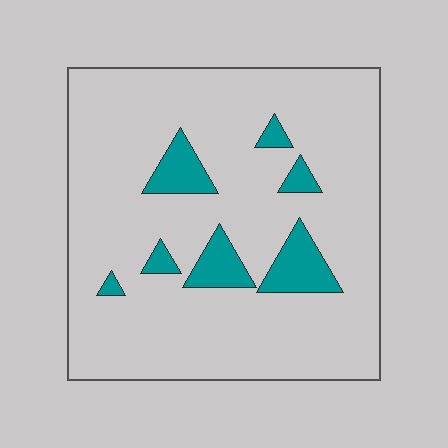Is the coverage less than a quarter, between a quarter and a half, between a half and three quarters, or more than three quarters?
Less than a quarter.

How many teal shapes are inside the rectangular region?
7.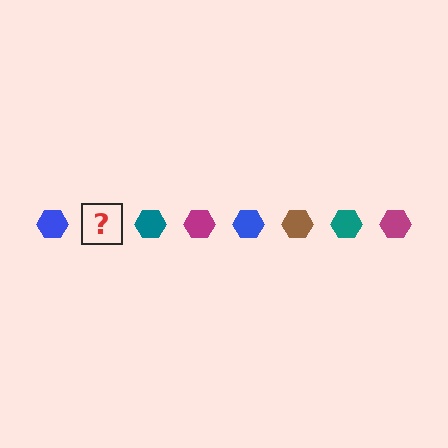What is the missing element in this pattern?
The missing element is a brown hexagon.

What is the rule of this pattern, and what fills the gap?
The rule is that the pattern cycles through blue, brown, teal, magenta hexagons. The gap should be filled with a brown hexagon.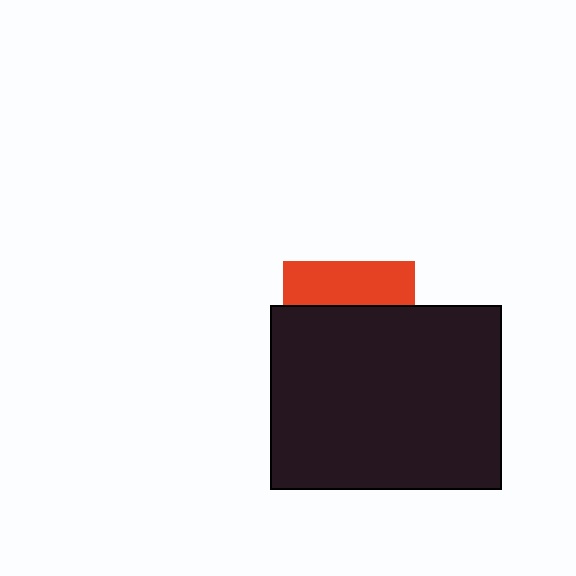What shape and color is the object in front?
The object in front is a black rectangle.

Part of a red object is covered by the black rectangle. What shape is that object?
It is a square.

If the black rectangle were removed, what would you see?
You would see the complete red square.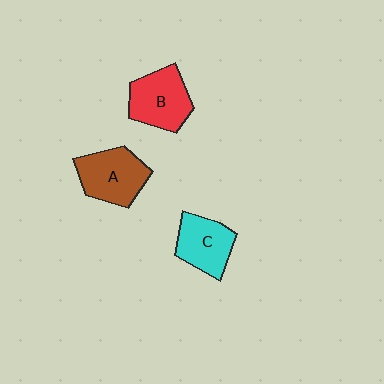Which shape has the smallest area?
Shape C (cyan).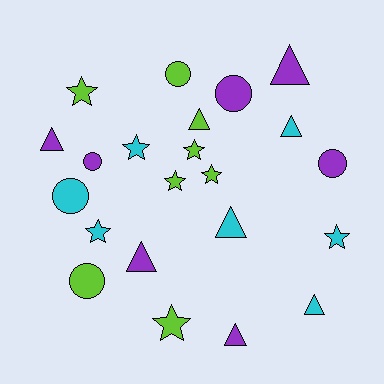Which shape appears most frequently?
Star, with 8 objects.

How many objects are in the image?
There are 22 objects.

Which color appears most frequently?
Lime, with 8 objects.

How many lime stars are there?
There are 5 lime stars.